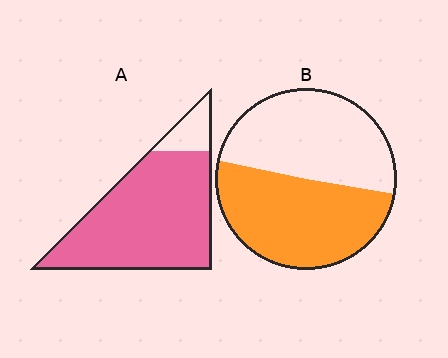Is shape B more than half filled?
Roughly half.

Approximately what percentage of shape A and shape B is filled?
A is approximately 90% and B is approximately 50%.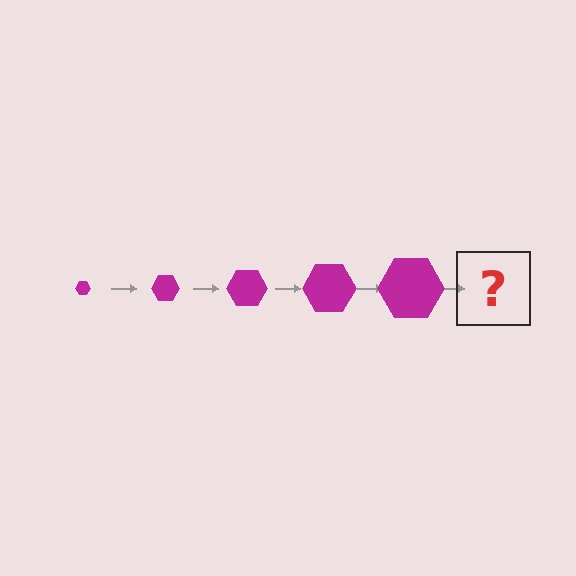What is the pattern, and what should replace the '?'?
The pattern is that the hexagon gets progressively larger each step. The '?' should be a magenta hexagon, larger than the previous one.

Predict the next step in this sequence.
The next step is a magenta hexagon, larger than the previous one.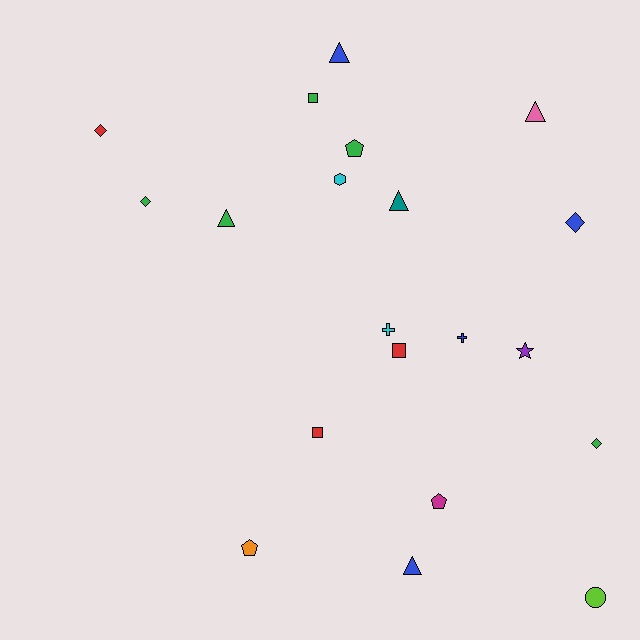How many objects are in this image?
There are 20 objects.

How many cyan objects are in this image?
There are 2 cyan objects.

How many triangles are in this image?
There are 5 triangles.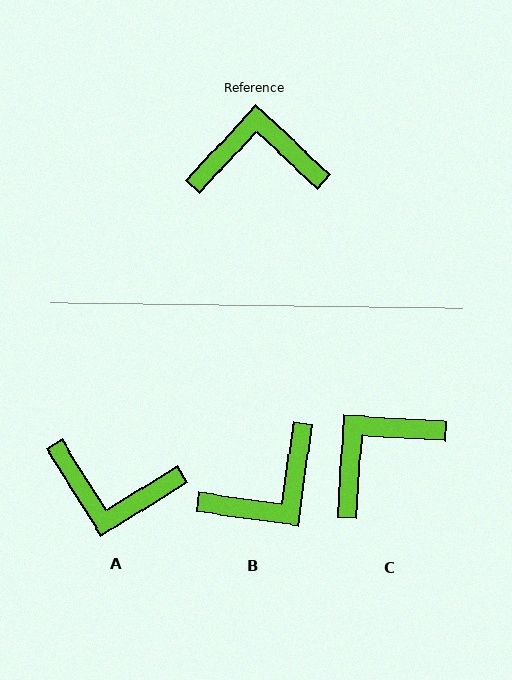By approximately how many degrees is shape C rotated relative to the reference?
Approximately 39 degrees counter-clockwise.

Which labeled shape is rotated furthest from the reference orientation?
A, about 165 degrees away.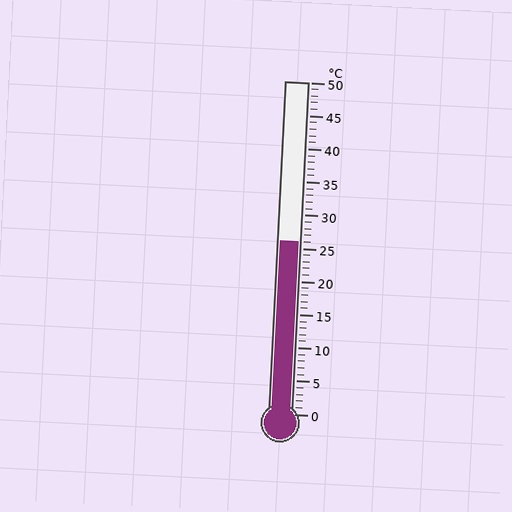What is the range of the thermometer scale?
The thermometer scale ranges from 0°C to 50°C.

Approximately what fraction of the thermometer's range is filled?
The thermometer is filled to approximately 50% of its range.